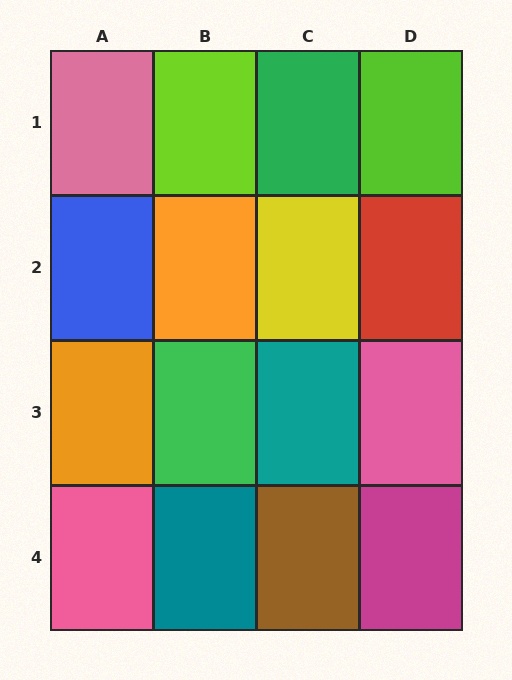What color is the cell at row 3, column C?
Teal.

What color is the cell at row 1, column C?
Green.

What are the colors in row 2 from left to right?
Blue, orange, yellow, red.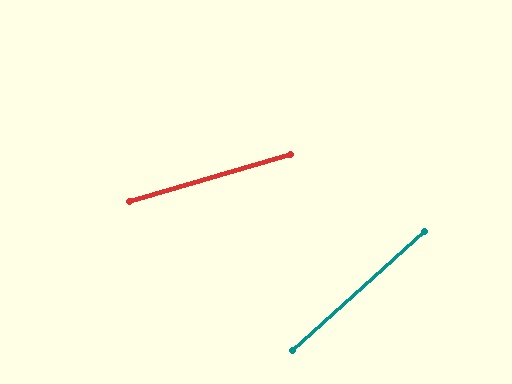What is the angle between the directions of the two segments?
Approximately 26 degrees.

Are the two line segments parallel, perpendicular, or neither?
Neither parallel nor perpendicular — they differ by about 26°.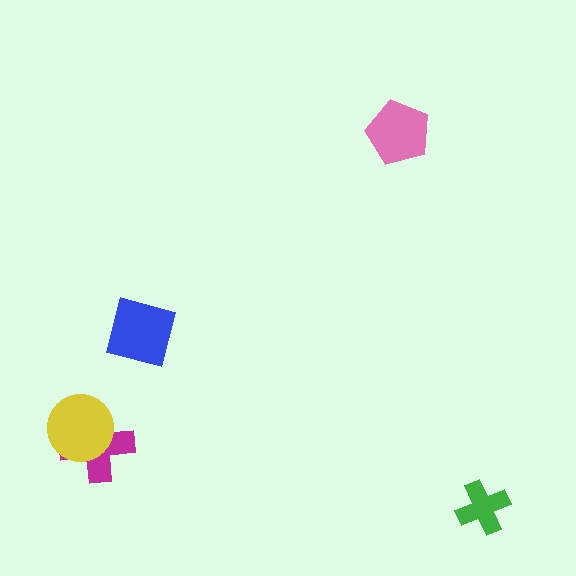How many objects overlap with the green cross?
0 objects overlap with the green cross.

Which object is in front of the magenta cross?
The yellow circle is in front of the magenta cross.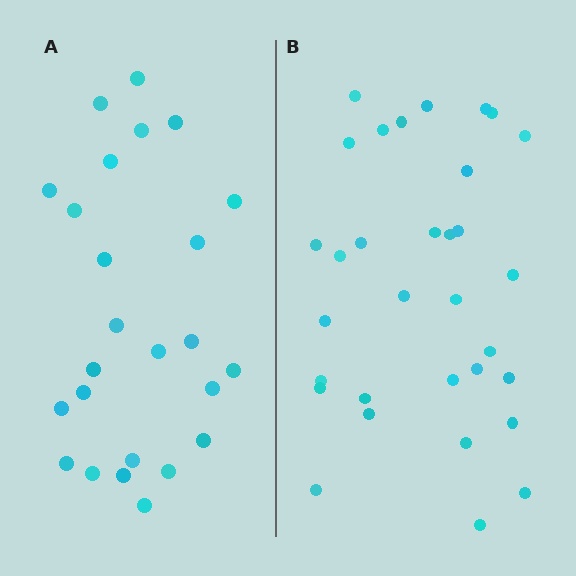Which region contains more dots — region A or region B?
Region B (the right region) has more dots.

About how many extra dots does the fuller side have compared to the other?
Region B has roughly 8 or so more dots than region A.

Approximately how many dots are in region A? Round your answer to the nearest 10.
About 20 dots. (The exact count is 25, which rounds to 20.)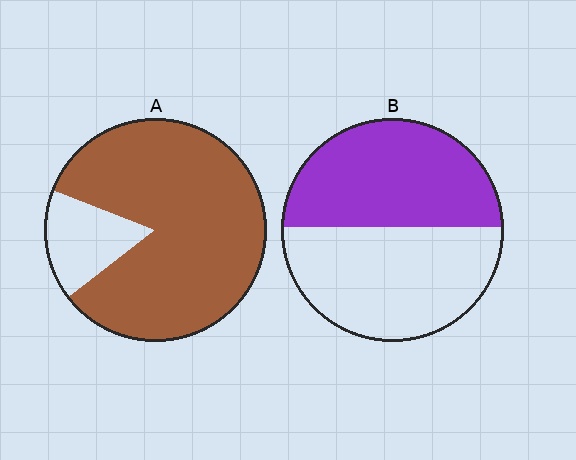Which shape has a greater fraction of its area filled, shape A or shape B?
Shape A.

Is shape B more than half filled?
Roughly half.